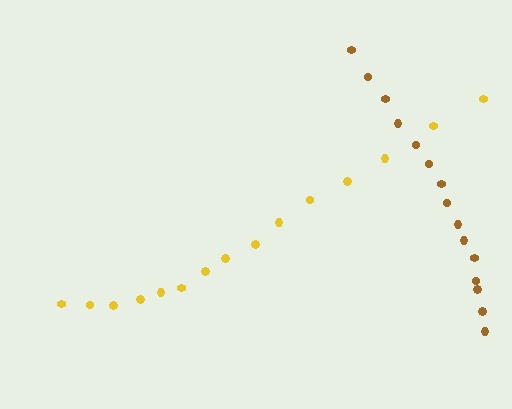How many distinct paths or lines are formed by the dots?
There are 2 distinct paths.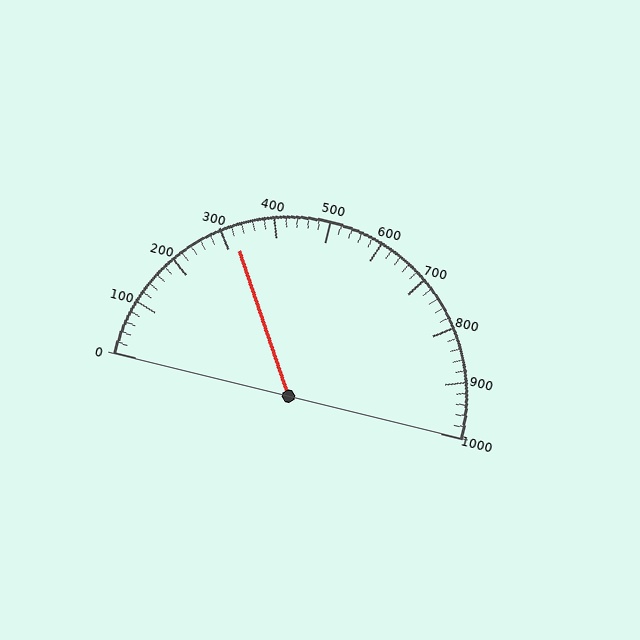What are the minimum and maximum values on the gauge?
The gauge ranges from 0 to 1000.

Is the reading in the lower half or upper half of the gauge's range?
The reading is in the lower half of the range (0 to 1000).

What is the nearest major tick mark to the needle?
The nearest major tick mark is 300.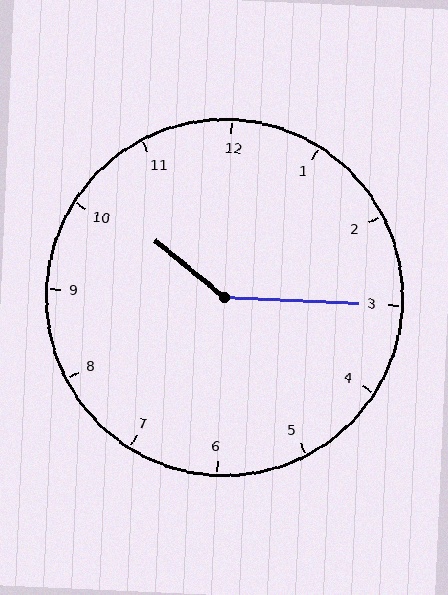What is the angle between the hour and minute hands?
Approximately 142 degrees.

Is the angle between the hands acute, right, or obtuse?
It is obtuse.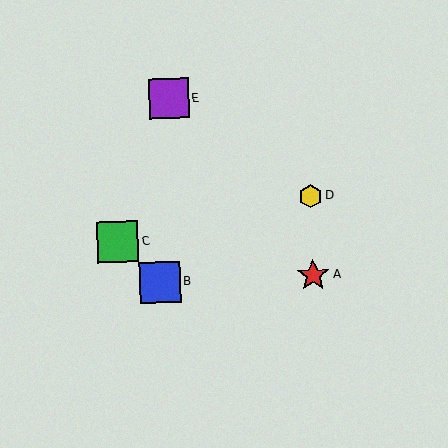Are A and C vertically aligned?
No, A is at x≈313 and C is at x≈118.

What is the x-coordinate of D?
Object D is at x≈310.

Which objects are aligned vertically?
Objects A, D are aligned vertically.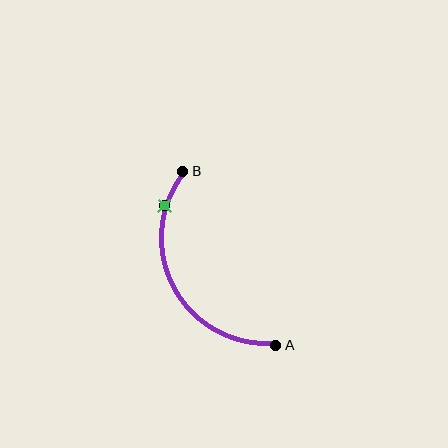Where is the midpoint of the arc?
The arc midpoint is the point on the curve farthest from the straight line joining A and B. It sits to the left of that line.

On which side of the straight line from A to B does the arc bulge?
The arc bulges to the left of the straight line connecting A and B.